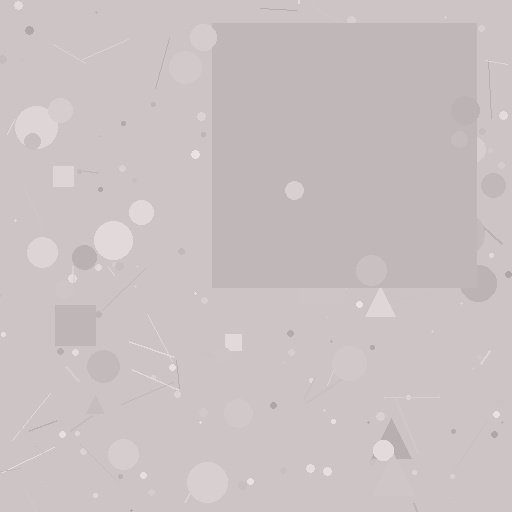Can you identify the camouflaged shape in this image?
The camouflaged shape is a square.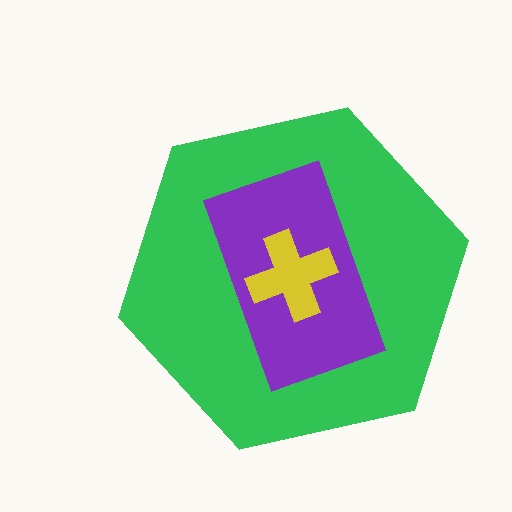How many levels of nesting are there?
3.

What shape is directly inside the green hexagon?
The purple rectangle.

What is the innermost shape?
The yellow cross.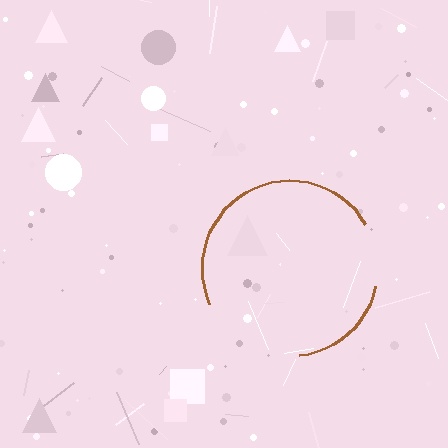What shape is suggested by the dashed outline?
The dashed outline suggests a circle.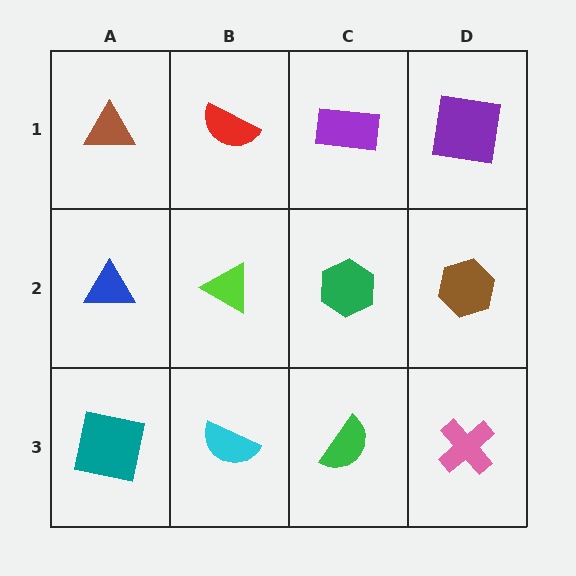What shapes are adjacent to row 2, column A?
A brown triangle (row 1, column A), a teal square (row 3, column A), a lime triangle (row 2, column B).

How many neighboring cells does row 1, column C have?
3.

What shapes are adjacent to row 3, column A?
A blue triangle (row 2, column A), a cyan semicircle (row 3, column B).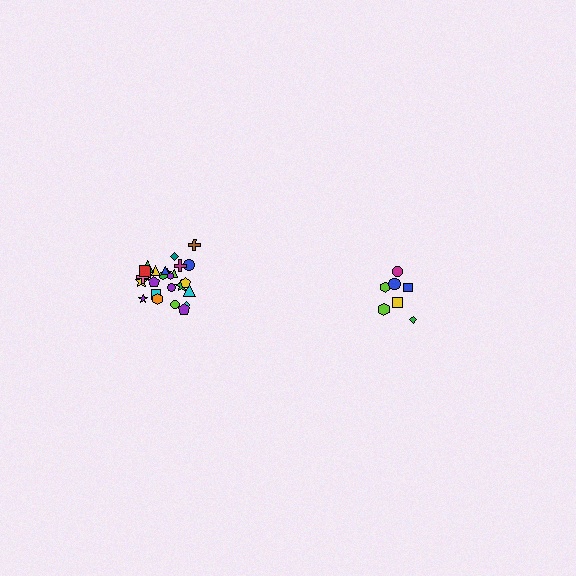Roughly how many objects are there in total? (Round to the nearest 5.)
Roughly 30 objects in total.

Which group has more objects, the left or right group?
The left group.